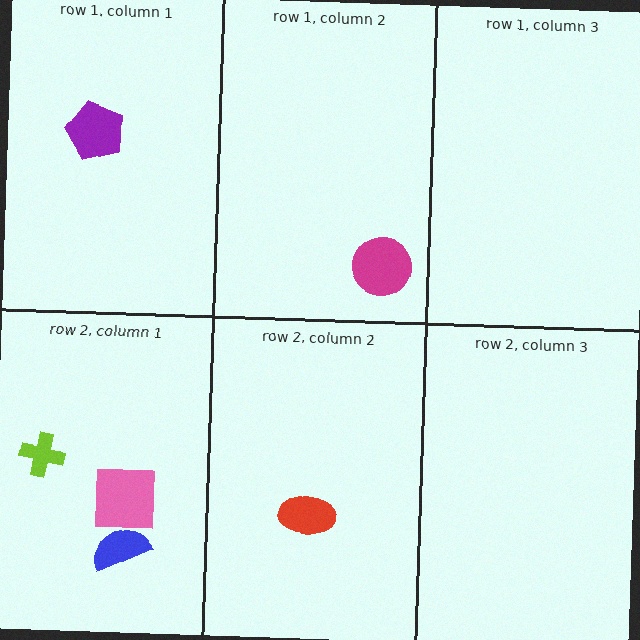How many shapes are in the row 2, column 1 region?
3.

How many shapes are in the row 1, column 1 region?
1.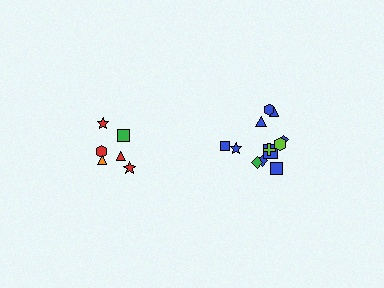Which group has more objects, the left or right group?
The right group.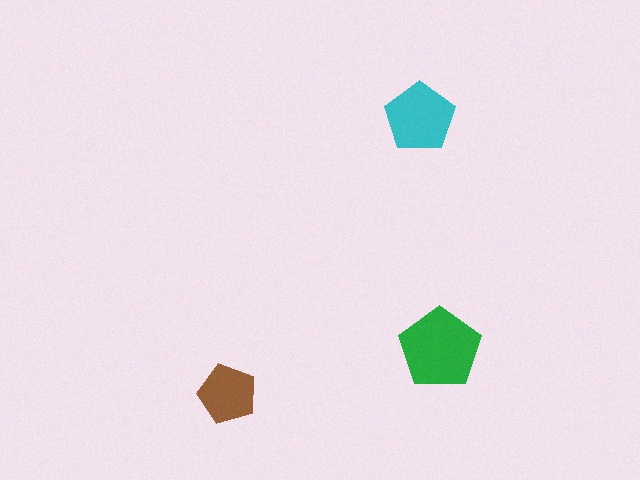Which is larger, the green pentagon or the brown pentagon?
The green one.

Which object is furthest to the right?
The green pentagon is rightmost.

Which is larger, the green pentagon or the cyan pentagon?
The green one.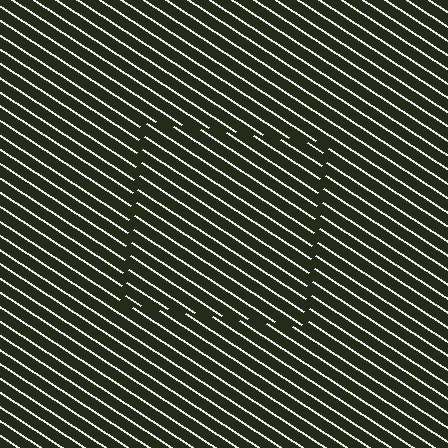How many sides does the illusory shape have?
4 sides — the line-ends trace a square.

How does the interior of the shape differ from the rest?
The interior of the shape contains the same grating, shifted by half a period — the contour is defined by the phase discontinuity where line-ends from the inner and outer gratings abut.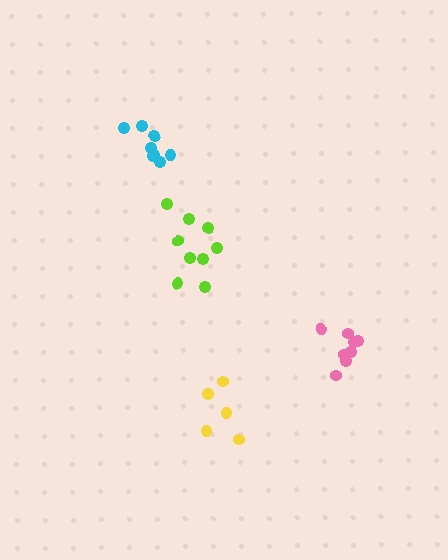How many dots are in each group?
Group 1: 9 dots, Group 2: 9 dots, Group 3: 5 dots, Group 4: 8 dots (31 total).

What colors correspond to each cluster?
The clusters are colored: pink, lime, yellow, cyan.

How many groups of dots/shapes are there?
There are 4 groups.